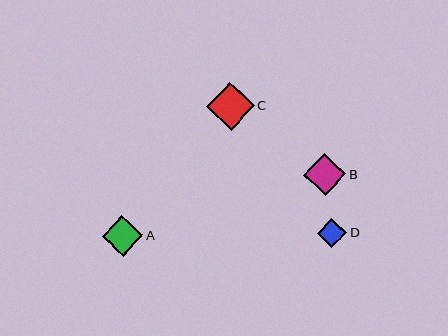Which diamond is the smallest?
Diamond D is the smallest with a size of approximately 29 pixels.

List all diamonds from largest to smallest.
From largest to smallest: C, B, A, D.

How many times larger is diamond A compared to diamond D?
Diamond A is approximately 1.4 times the size of diamond D.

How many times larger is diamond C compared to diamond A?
Diamond C is approximately 1.2 times the size of diamond A.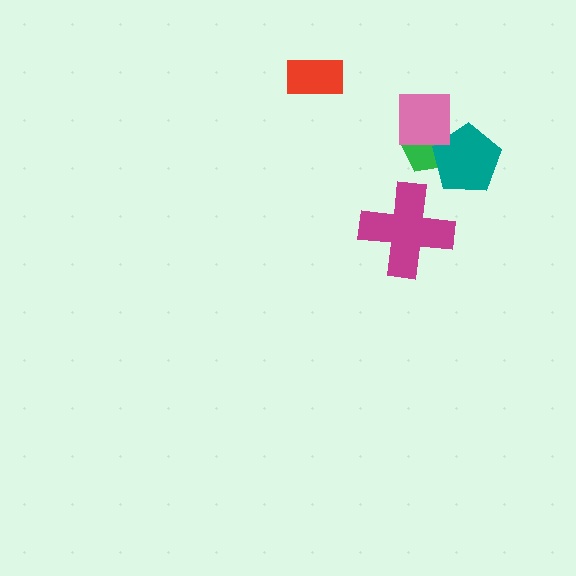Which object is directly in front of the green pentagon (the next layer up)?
The teal pentagon is directly in front of the green pentagon.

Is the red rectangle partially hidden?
No, no other shape covers it.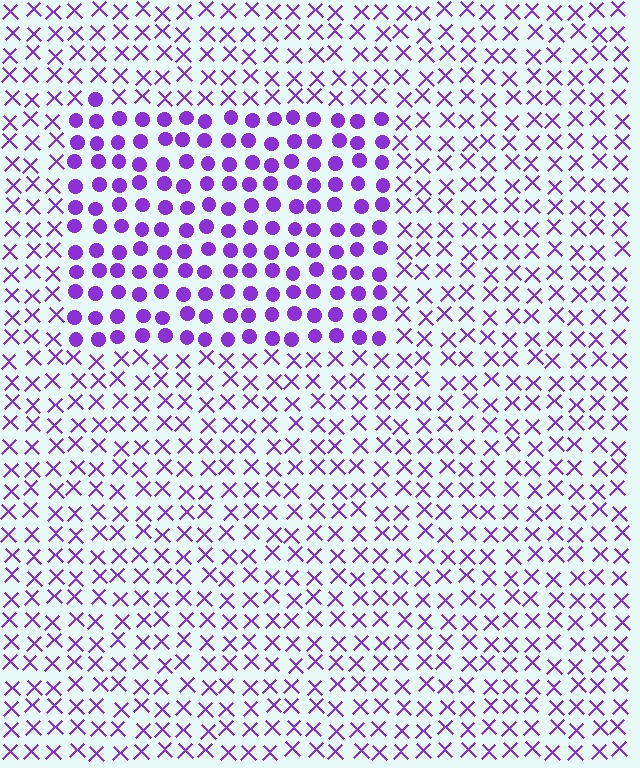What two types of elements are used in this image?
The image uses circles inside the rectangle region and X marks outside it.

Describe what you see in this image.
The image is filled with small purple elements arranged in a uniform grid. A rectangle-shaped region contains circles, while the surrounding area contains X marks. The boundary is defined purely by the change in element shape.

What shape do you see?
I see a rectangle.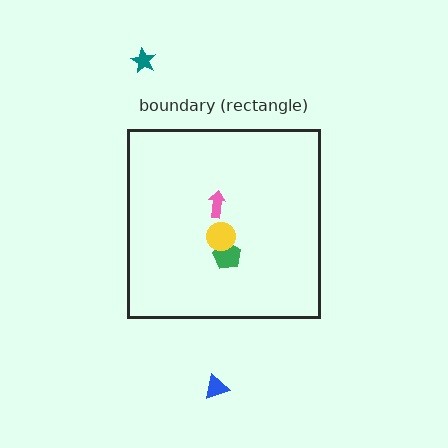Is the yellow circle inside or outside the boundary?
Inside.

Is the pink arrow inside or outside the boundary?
Inside.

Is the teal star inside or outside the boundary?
Outside.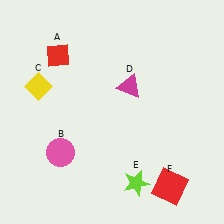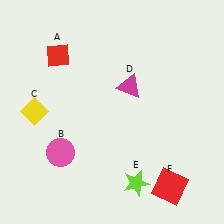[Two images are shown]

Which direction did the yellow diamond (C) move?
The yellow diamond (C) moved down.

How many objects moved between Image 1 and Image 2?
1 object moved between the two images.